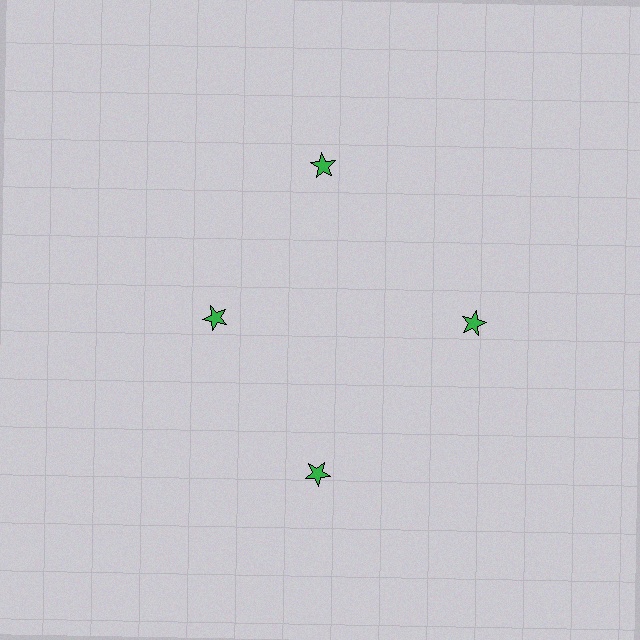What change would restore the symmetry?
The symmetry would be restored by moving it outward, back onto the ring so that all 4 stars sit at equal angles and equal distance from the center.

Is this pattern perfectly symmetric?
No. The 4 green stars are arranged in a ring, but one element near the 9 o'clock position is pulled inward toward the center, breaking the 4-fold rotational symmetry.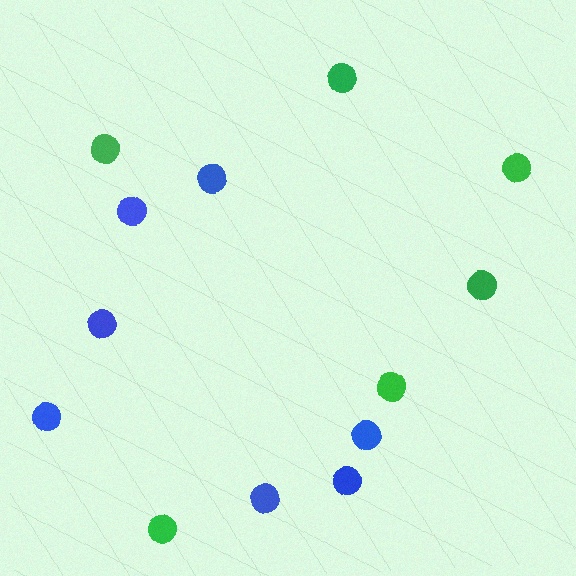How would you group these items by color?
There are 2 groups: one group of green circles (6) and one group of blue circles (7).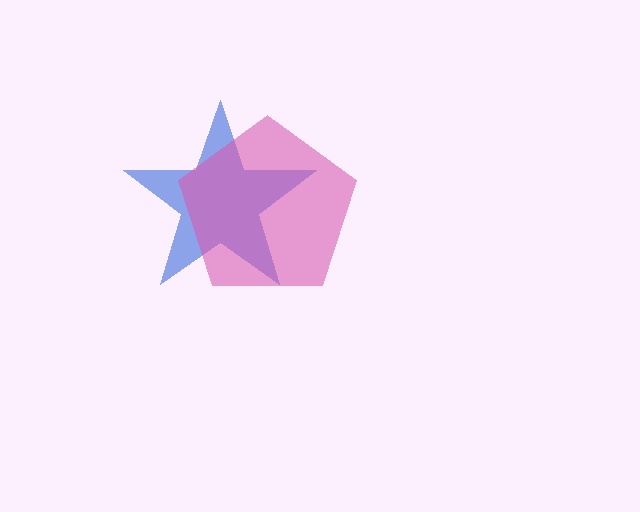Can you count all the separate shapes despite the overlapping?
Yes, there are 2 separate shapes.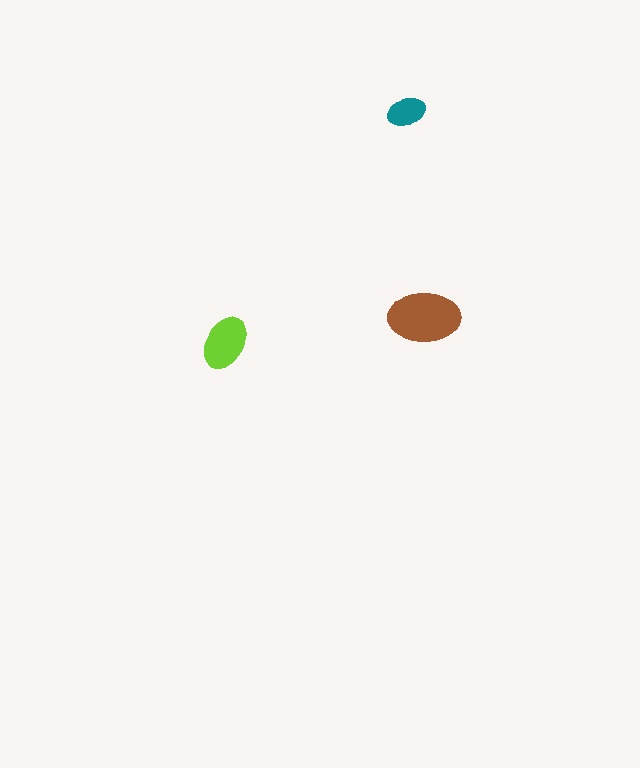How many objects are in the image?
There are 3 objects in the image.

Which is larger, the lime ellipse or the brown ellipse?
The brown one.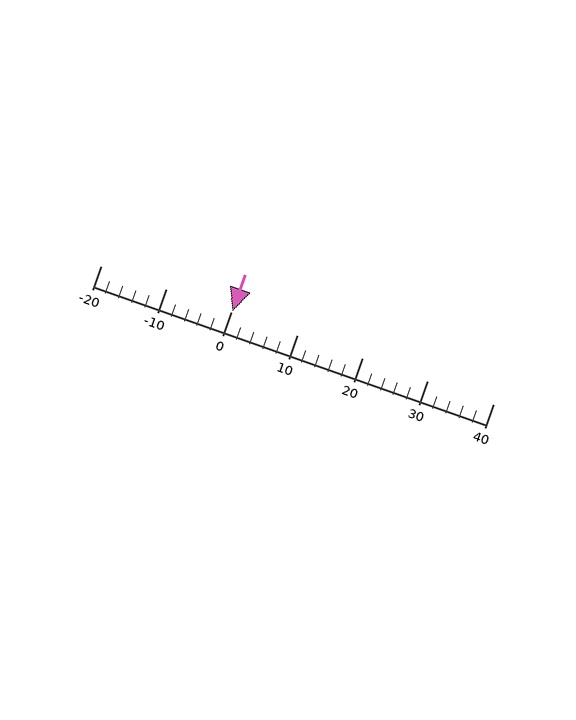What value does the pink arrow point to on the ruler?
The pink arrow points to approximately 0.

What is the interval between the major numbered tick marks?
The major tick marks are spaced 10 units apart.